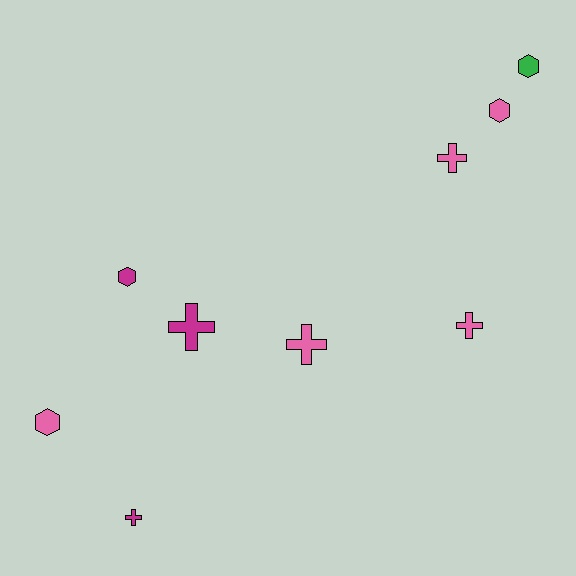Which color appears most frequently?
Pink, with 5 objects.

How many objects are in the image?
There are 9 objects.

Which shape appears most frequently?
Cross, with 5 objects.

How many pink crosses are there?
There are 3 pink crosses.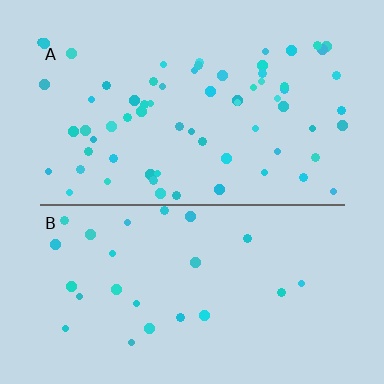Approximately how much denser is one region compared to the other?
Approximately 2.7× — region A over region B.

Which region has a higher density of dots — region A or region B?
A (the top).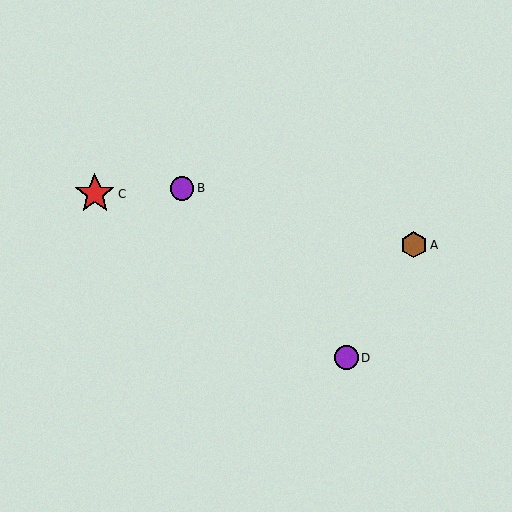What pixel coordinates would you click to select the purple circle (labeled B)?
Click at (182, 188) to select the purple circle B.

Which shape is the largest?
The red star (labeled C) is the largest.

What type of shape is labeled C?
Shape C is a red star.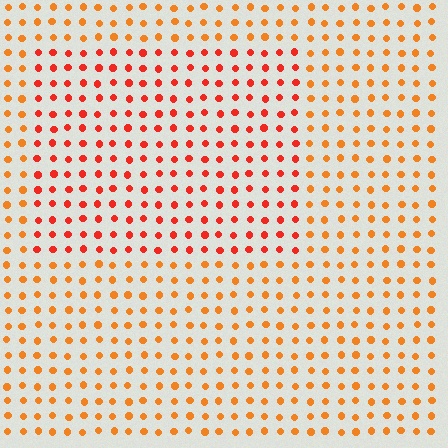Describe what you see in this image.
The image is filled with small orange elements in a uniform arrangement. A rectangle-shaped region is visible where the elements are tinted to a slightly different hue, forming a subtle color boundary.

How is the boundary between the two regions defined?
The boundary is defined purely by a slight shift in hue (about 26 degrees). Spacing, size, and orientation are identical on both sides.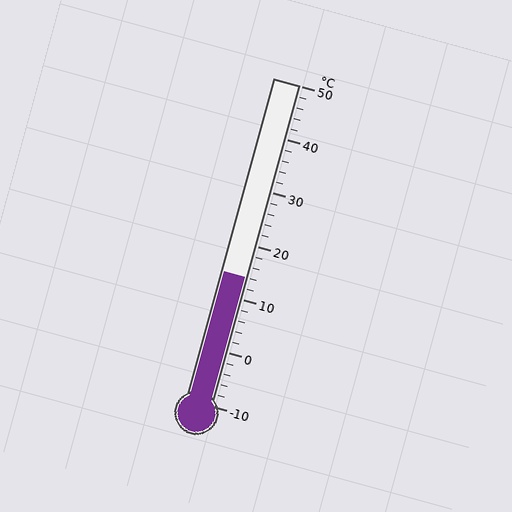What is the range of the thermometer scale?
The thermometer scale ranges from -10°C to 50°C.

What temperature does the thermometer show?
The thermometer shows approximately 14°C.